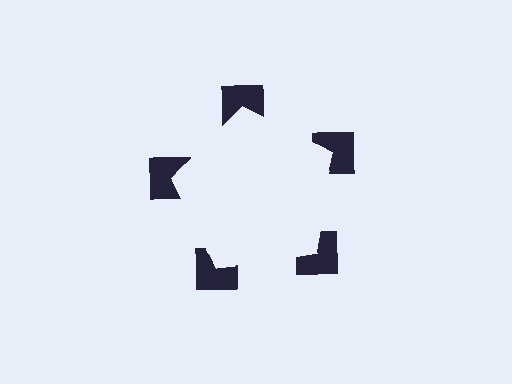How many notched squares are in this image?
There are 5 — one at each vertex of the illusory pentagon.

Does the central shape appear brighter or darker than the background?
It typically appears slightly brighter than the background, even though no actual brightness change is drawn.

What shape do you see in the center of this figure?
An illusory pentagon — its edges are inferred from the aligned wedge cuts in the notched squares, not physically drawn.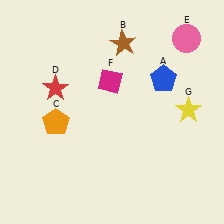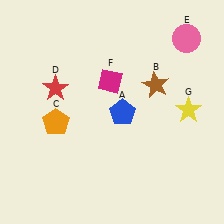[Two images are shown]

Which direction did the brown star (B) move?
The brown star (B) moved down.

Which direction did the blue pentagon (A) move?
The blue pentagon (A) moved left.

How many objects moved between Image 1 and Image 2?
2 objects moved between the two images.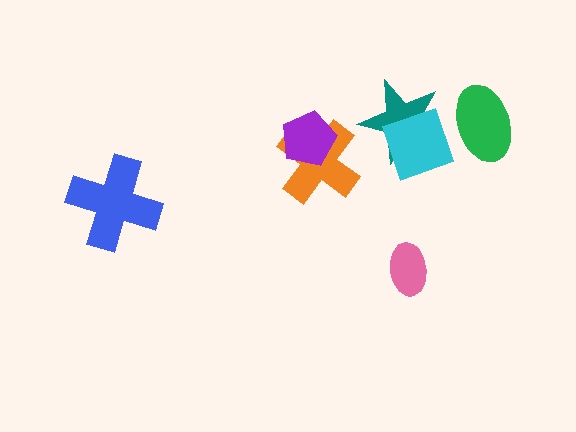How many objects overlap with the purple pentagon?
1 object overlaps with the purple pentagon.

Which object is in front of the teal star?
The cyan square is in front of the teal star.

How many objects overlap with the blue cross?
0 objects overlap with the blue cross.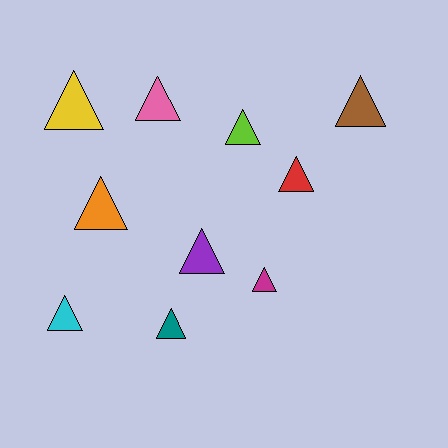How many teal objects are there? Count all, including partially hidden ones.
There is 1 teal object.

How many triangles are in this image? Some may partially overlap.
There are 10 triangles.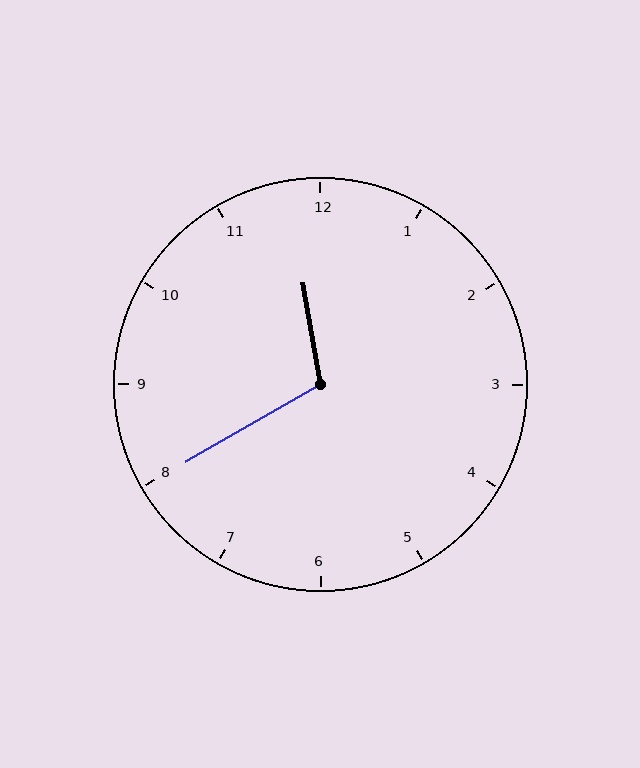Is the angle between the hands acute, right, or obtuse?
It is obtuse.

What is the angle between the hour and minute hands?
Approximately 110 degrees.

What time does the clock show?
11:40.